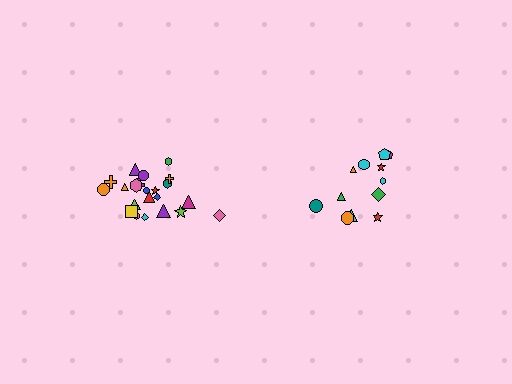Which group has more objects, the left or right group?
The left group.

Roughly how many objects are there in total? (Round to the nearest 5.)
Roughly 35 objects in total.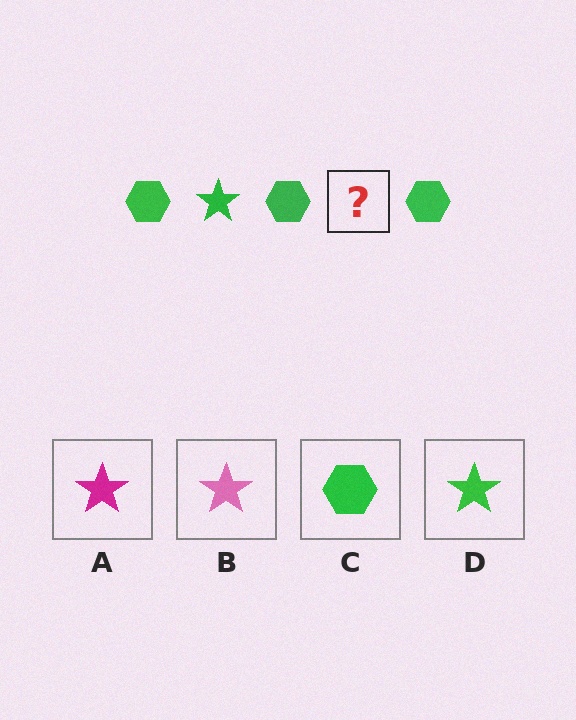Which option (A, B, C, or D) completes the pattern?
D.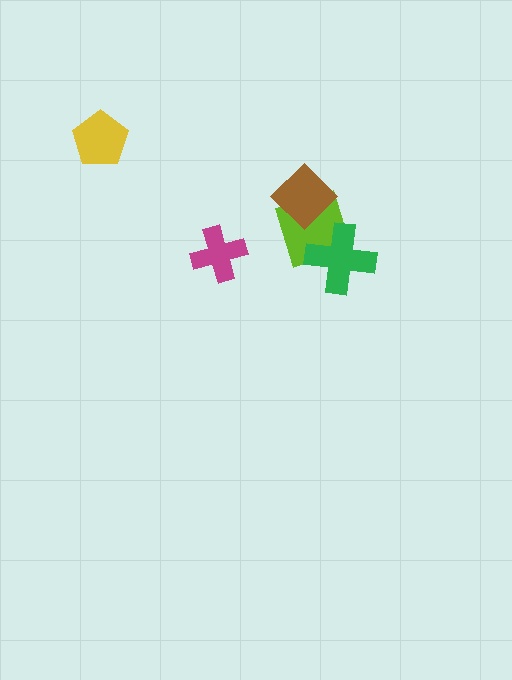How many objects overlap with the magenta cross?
0 objects overlap with the magenta cross.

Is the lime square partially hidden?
Yes, it is partially covered by another shape.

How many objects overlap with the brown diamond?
1 object overlaps with the brown diamond.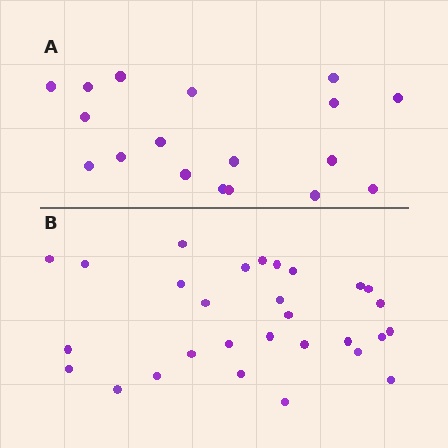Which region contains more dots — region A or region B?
Region B (the bottom region) has more dots.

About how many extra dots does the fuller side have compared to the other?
Region B has roughly 12 or so more dots than region A.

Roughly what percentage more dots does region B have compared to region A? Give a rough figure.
About 60% more.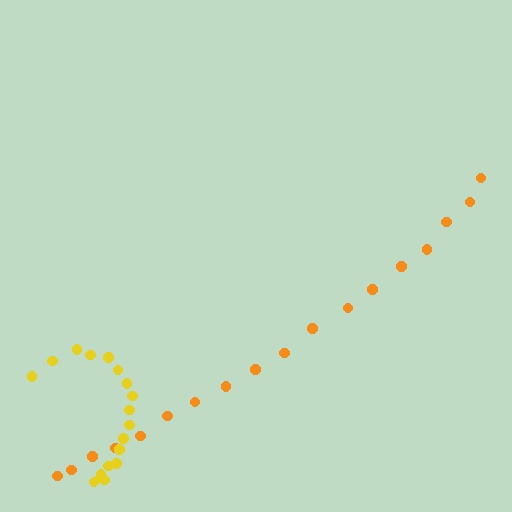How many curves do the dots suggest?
There are 2 distinct paths.